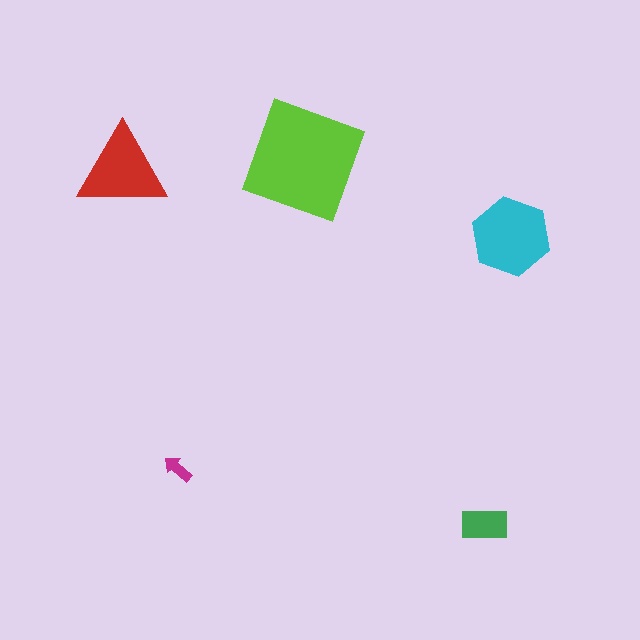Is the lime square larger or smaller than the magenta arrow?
Larger.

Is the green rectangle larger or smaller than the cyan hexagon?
Smaller.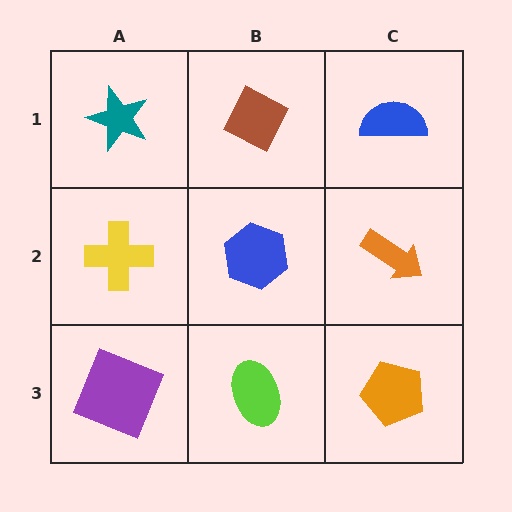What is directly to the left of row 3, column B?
A purple square.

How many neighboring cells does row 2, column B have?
4.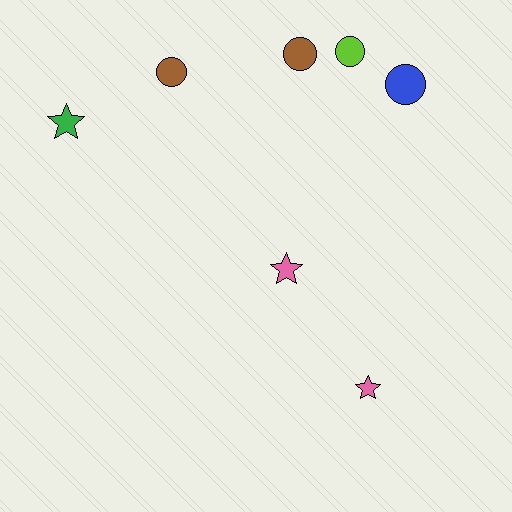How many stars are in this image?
There are 3 stars.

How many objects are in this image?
There are 7 objects.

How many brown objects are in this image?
There are 2 brown objects.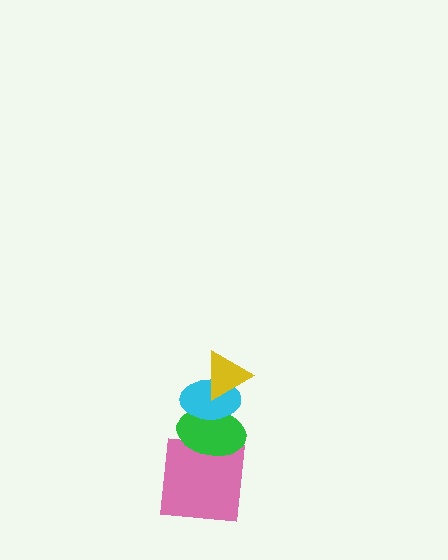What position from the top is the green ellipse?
The green ellipse is 3rd from the top.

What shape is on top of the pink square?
The green ellipse is on top of the pink square.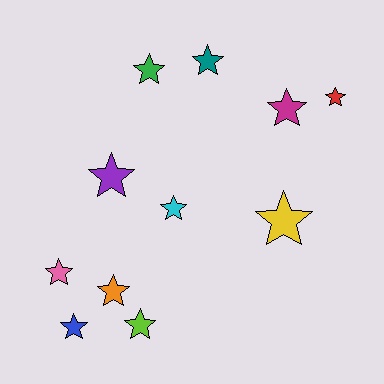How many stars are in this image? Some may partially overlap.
There are 11 stars.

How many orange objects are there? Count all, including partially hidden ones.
There is 1 orange object.